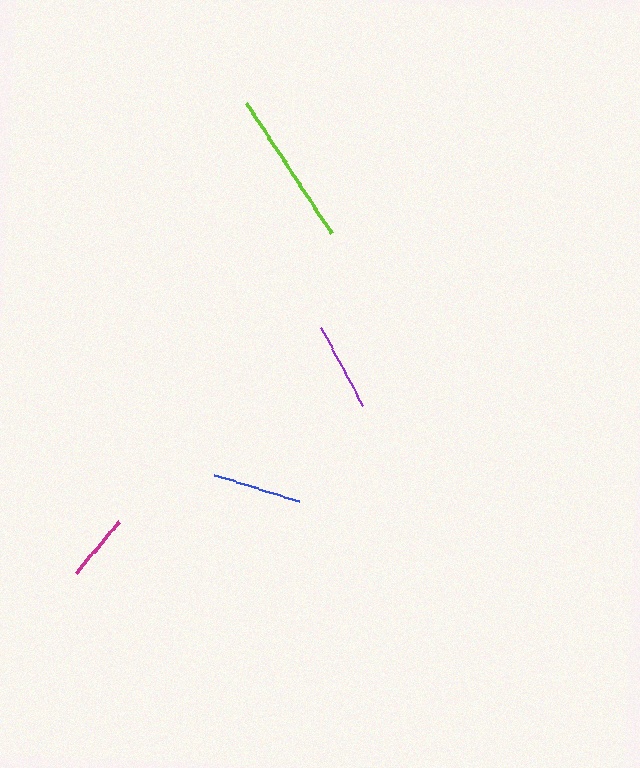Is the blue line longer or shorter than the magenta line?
The blue line is longer than the magenta line.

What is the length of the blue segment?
The blue segment is approximately 90 pixels long.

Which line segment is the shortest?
The magenta line is the shortest at approximately 67 pixels.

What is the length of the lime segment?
The lime segment is approximately 157 pixels long.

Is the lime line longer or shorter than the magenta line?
The lime line is longer than the magenta line.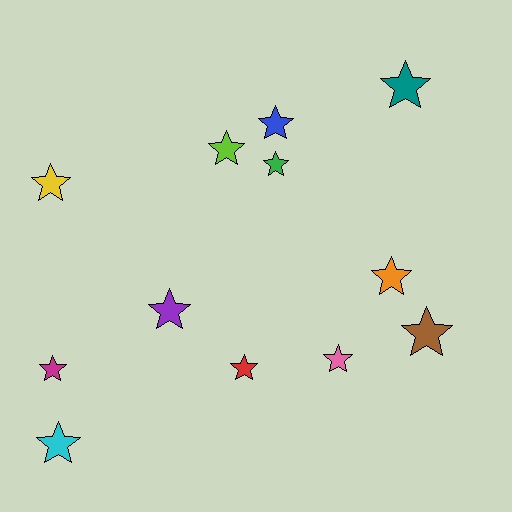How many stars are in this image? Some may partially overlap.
There are 12 stars.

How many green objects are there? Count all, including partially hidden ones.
There is 1 green object.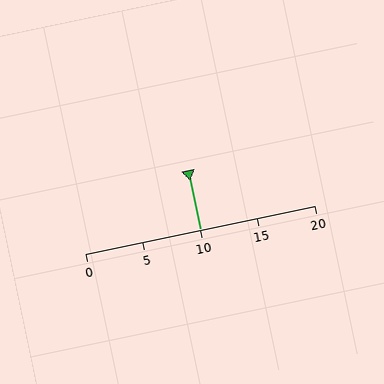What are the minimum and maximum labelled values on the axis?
The axis runs from 0 to 20.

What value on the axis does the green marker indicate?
The marker indicates approximately 10.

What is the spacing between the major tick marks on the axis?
The major ticks are spaced 5 apart.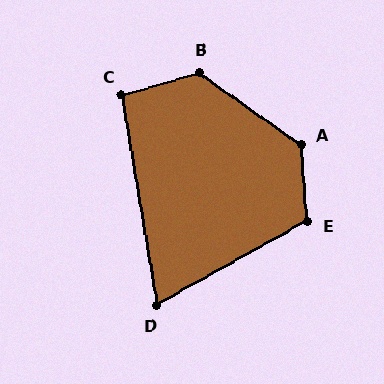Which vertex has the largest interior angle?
A, at approximately 130 degrees.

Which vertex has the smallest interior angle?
D, at approximately 70 degrees.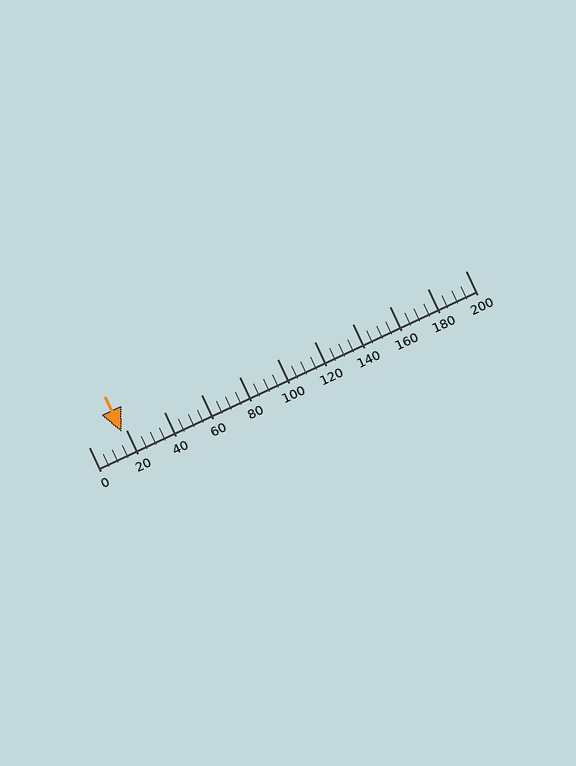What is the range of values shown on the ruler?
The ruler shows values from 0 to 200.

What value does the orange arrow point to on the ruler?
The orange arrow points to approximately 18.